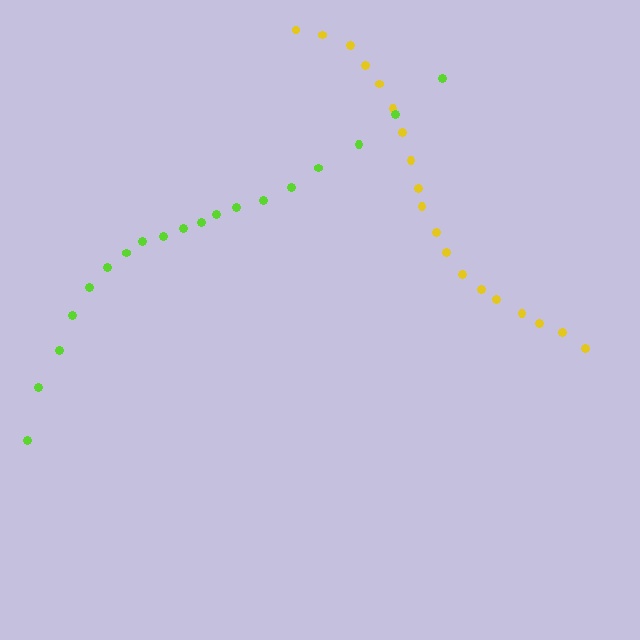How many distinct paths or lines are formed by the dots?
There are 2 distinct paths.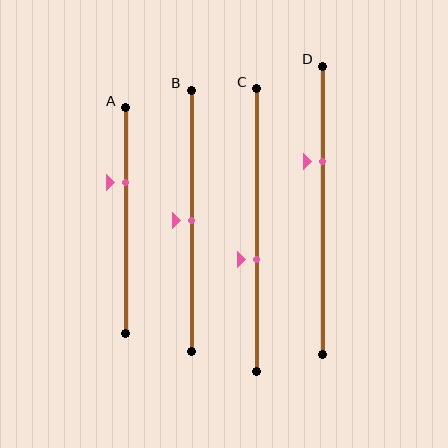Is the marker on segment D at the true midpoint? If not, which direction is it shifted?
No, the marker on segment D is shifted upward by about 17% of the segment length.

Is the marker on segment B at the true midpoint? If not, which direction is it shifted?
Yes, the marker on segment B is at the true midpoint.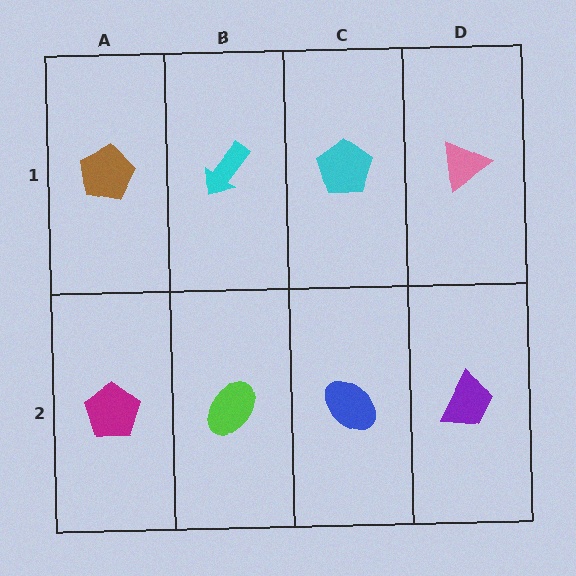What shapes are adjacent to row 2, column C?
A cyan pentagon (row 1, column C), a lime ellipse (row 2, column B), a purple trapezoid (row 2, column D).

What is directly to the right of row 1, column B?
A cyan pentagon.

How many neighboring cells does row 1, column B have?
3.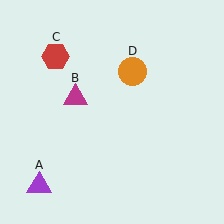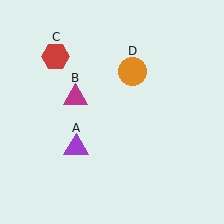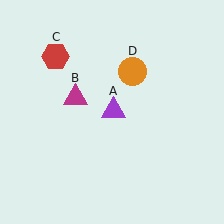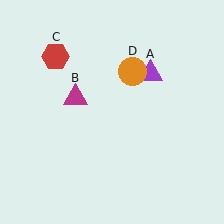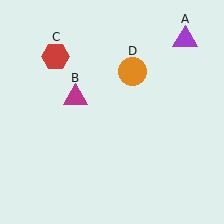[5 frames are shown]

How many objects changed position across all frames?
1 object changed position: purple triangle (object A).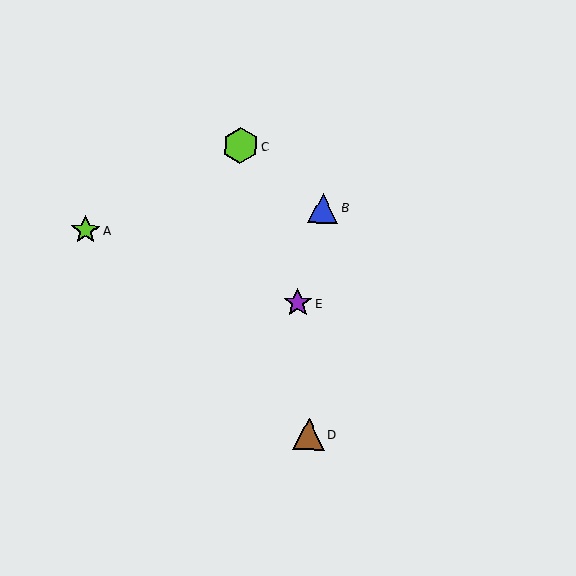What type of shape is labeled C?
Shape C is a lime hexagon.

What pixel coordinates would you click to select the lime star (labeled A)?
Click at (85, 230) to select the lime star A.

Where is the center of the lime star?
The center of the lime star is at (85, 230).